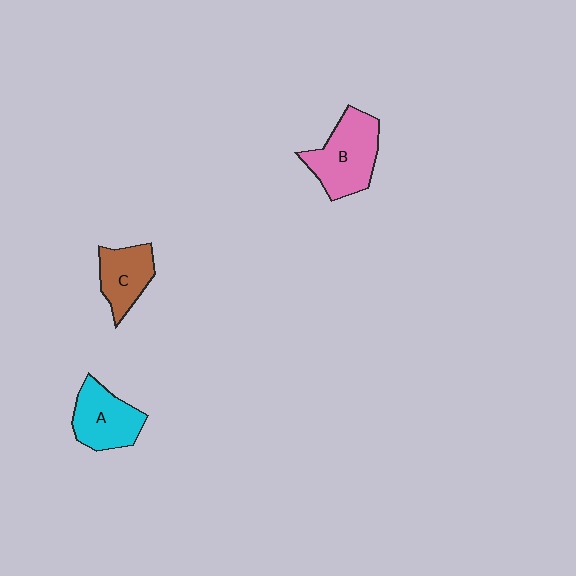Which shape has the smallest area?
Shape C (brown).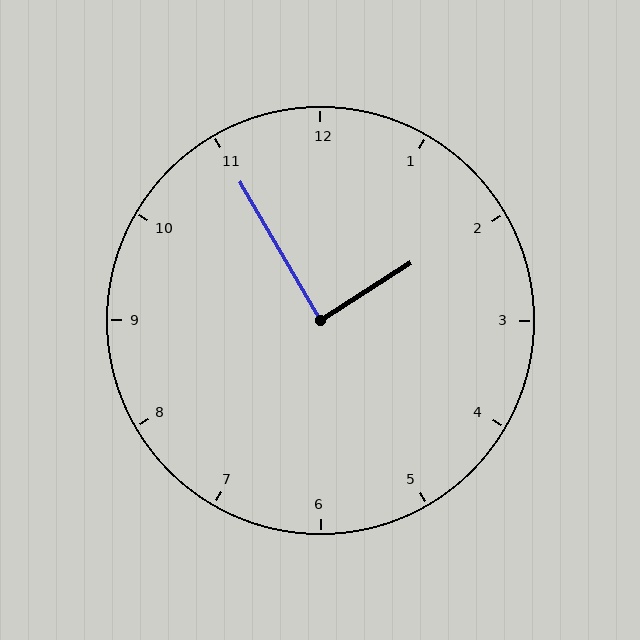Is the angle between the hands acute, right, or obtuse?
It is right.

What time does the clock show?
1:55.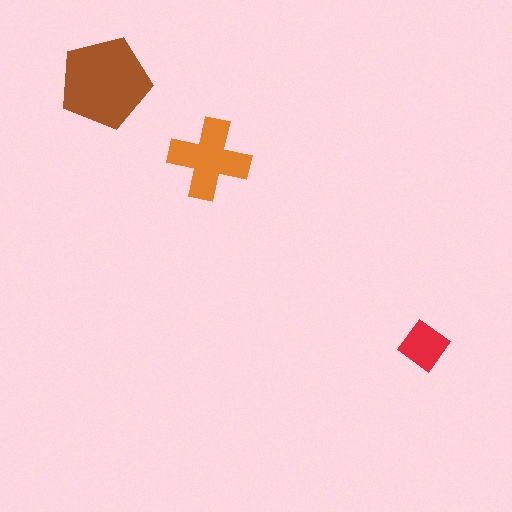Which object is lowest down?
The red diamond is bottommost.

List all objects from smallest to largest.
The red diamond, the orange cross, the brown pentagon.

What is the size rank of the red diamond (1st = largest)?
3rd.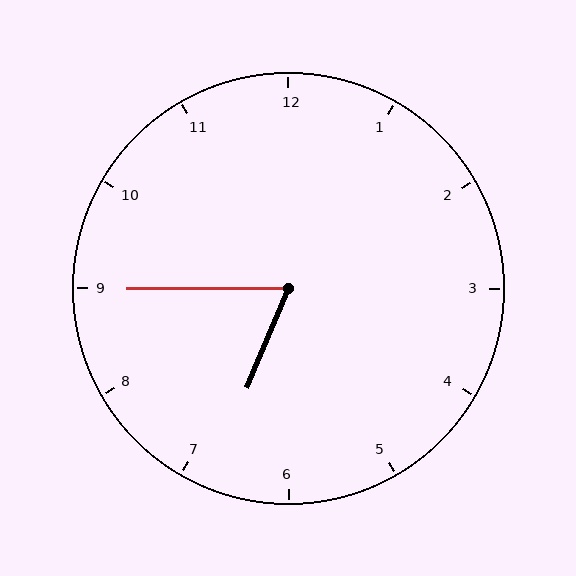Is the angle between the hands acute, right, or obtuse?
It is acute.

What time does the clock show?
6:45.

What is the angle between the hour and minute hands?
Approximately 68 degrees.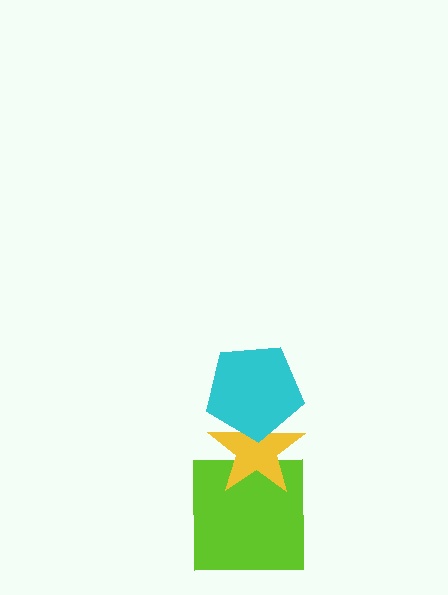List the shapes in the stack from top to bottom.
From top to bottom: the cyan pentagon, the yellow star, the lime square.